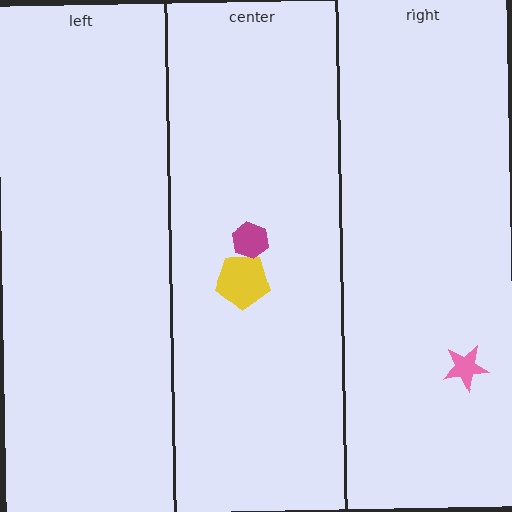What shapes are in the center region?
The yellow pentagon, the magenta hexagon.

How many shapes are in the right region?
1.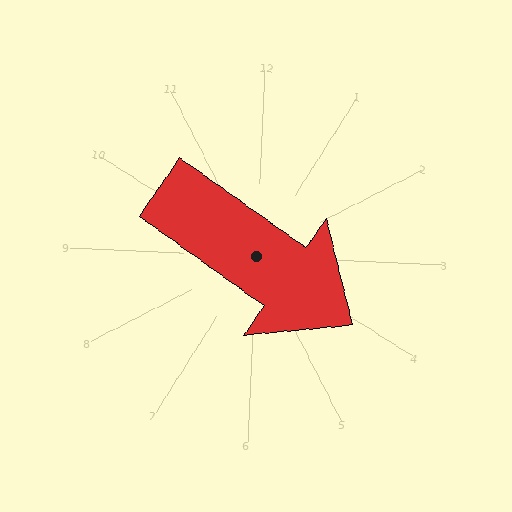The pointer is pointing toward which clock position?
Roughly 4 o'clock.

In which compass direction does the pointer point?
Southeast.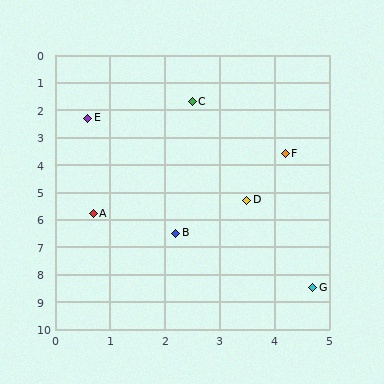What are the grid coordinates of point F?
Point F is at approximately (4.2, 3.6).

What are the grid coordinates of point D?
Point D is at approximately (3.5, 5.3).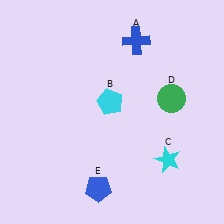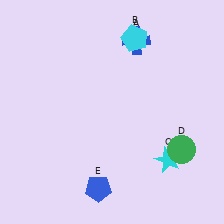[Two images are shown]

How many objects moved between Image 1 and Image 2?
2 objects moved between the two images.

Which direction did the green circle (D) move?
The green circle (D) moved down.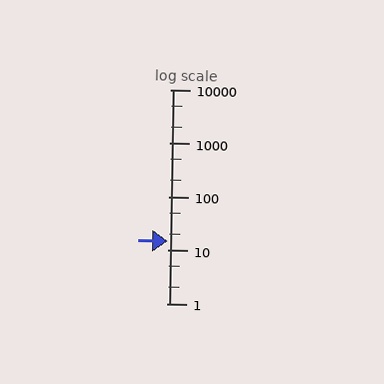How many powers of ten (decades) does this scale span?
The scale spans 4 decades, from 1 to 10000.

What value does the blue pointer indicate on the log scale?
The pointer indicates approximately 15.